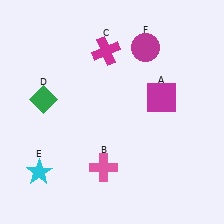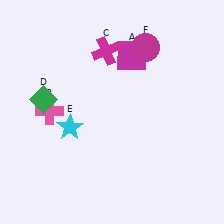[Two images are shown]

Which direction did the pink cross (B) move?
The pink cross (B) moved up.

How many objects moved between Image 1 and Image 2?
3 objects moved between the two images.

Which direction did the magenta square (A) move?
The magenta square (A) moved up.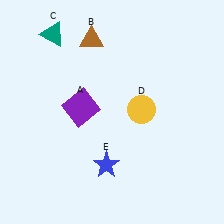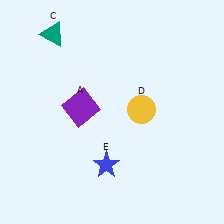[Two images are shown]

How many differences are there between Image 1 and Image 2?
There is 1 difference between the two images.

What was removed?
The brown triangle (B) was removed in Image 2.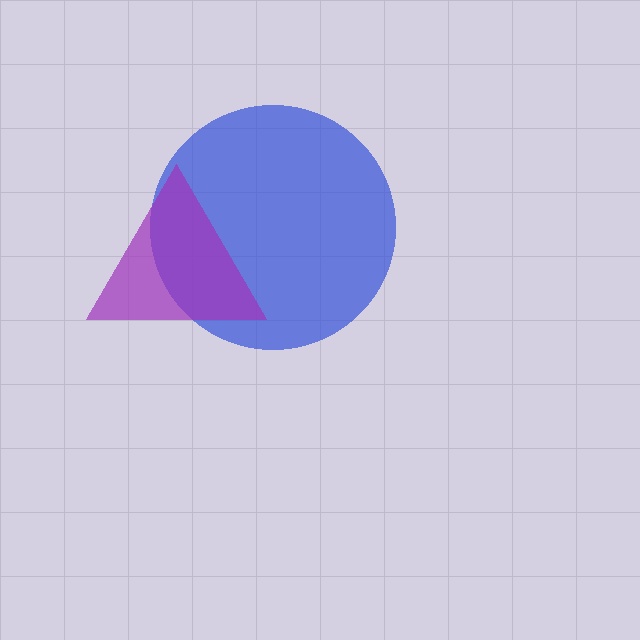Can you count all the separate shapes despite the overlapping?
Yes, there are 2 separate shapes.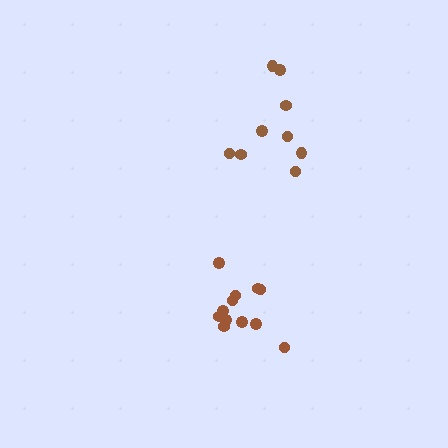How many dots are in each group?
Group 1: 12 dots, Group 2: 9 dots (21 total).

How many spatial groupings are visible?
There are 2 spatial groupings.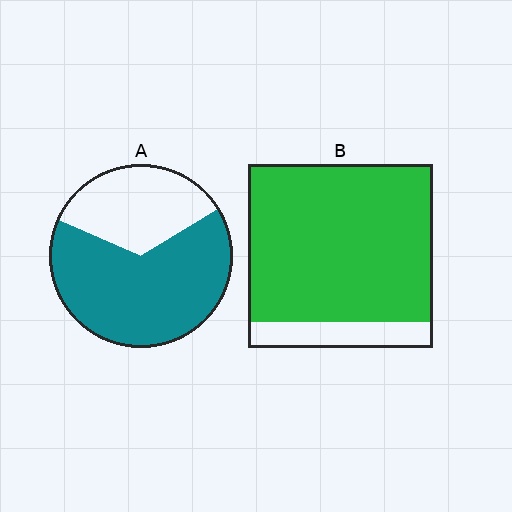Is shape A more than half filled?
Yes.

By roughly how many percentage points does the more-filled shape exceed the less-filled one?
By roughly 20 percentage points (B over A).